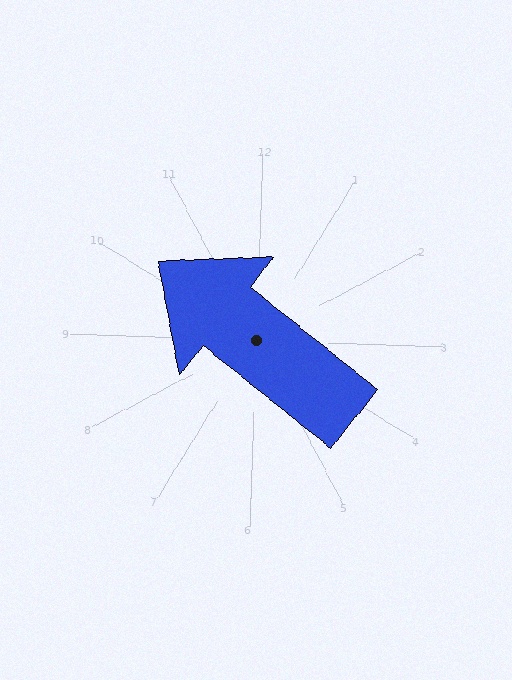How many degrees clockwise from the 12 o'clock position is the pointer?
Approximately 307 degrees.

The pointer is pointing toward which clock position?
Roughly 10 o'clock.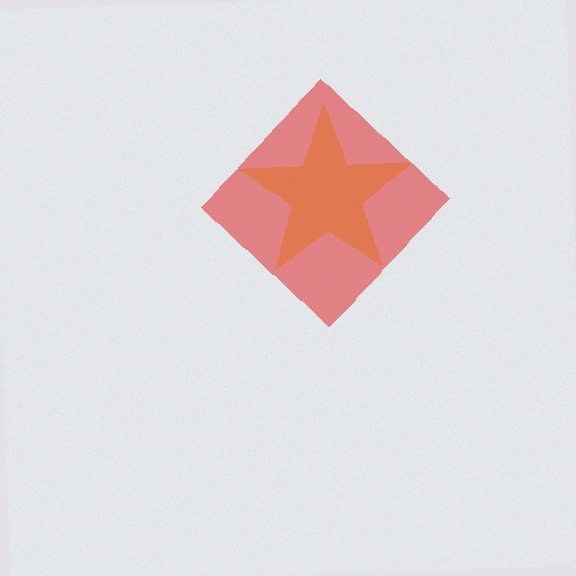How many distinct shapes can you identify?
There are 2 distinct shapes: a yellow star, a red diamond.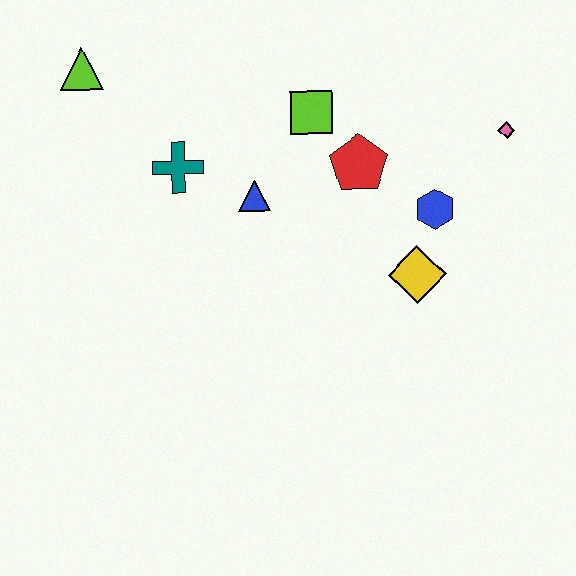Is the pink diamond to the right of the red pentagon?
Yes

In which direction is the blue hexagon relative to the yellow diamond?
The blue hexagon is above the yellow diamond.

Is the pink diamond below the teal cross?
No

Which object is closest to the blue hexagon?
The yellow diamond is closest to the blue hexagon.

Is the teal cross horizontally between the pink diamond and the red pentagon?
No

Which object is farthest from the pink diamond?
The lime triangle is farthest from the pink diamond.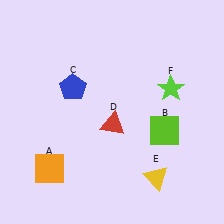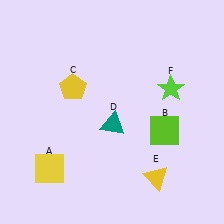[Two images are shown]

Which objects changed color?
A changed from orange to yellow. C changed from blue to yellow. D changed from red to teal.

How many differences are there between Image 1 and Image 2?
There are 3 differences between the two images.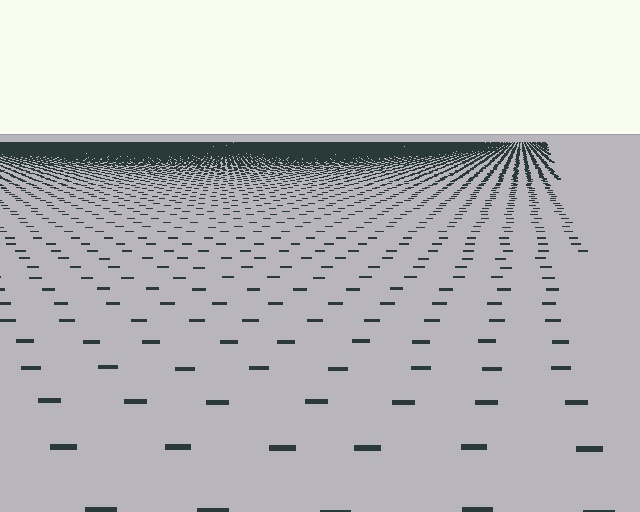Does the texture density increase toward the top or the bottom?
Density increases toward the top.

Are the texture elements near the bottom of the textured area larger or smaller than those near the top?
Larger. Near the bottom, elements are closer to the viewer and appear at a bigger on-screen size.